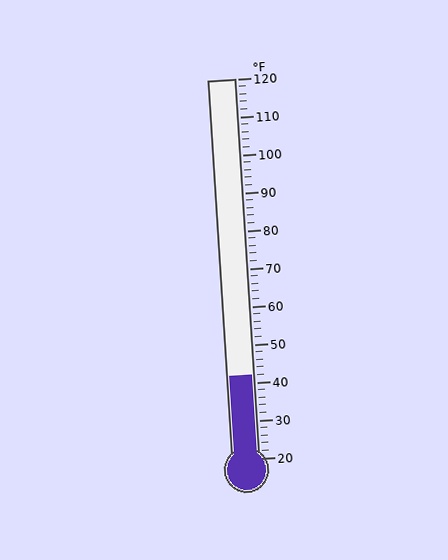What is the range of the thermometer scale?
The thermometer scale ranges from 20°F to 120°F.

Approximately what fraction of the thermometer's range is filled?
The thermometer is filled to approximately 20% of its range.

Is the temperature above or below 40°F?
The temperature is above 40°F.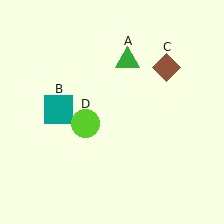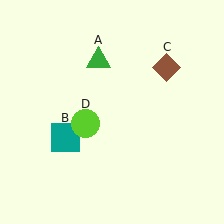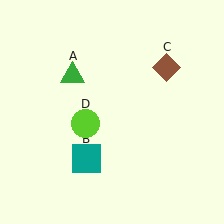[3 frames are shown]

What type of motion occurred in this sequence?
The green triangle (object A), teal square (object B) rotated counterclockwise around the center of the scene.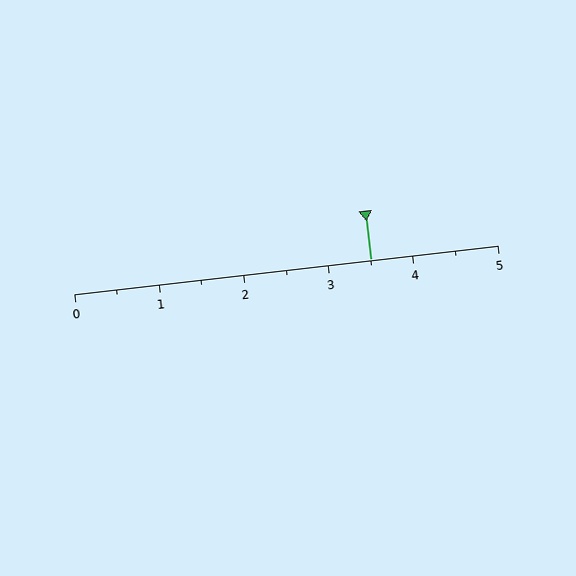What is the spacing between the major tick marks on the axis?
The major ticks are spaced 1 apart.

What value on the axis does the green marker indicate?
The marker indicates approximately 3.5.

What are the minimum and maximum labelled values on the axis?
The axis runs from 0 to 5.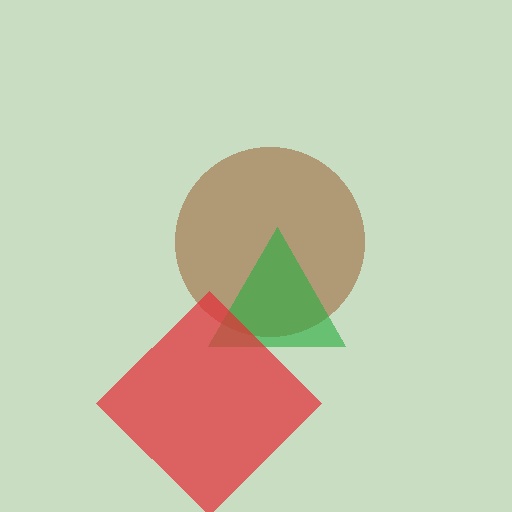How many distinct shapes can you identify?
There are 3 distinct shapes: a brown circle, a green triangle, a red diamond.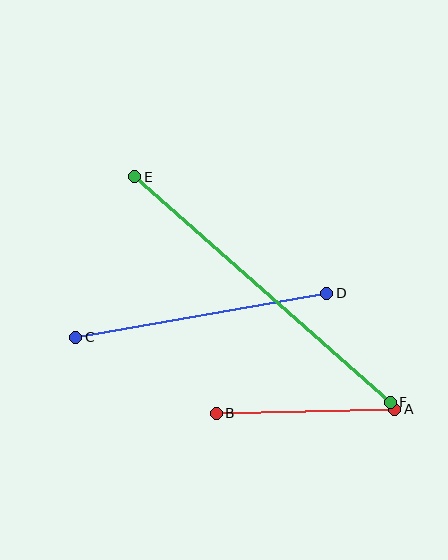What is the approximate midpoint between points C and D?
The midpoint is at approximately (201, 315) pixels.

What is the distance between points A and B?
The distance is approximately 178 pixels.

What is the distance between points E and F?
The distance is approximately 341 pixels.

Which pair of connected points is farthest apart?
Points E and F are farthest apart.